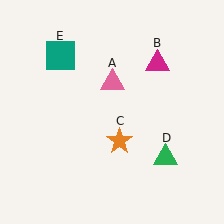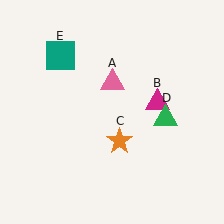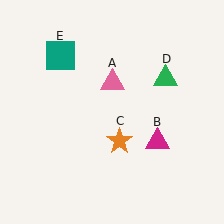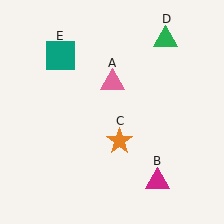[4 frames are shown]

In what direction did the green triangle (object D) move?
The green triangle (object D) moved up.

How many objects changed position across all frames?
2 objects changed position: magenta triangle (object B), green triangle (object D).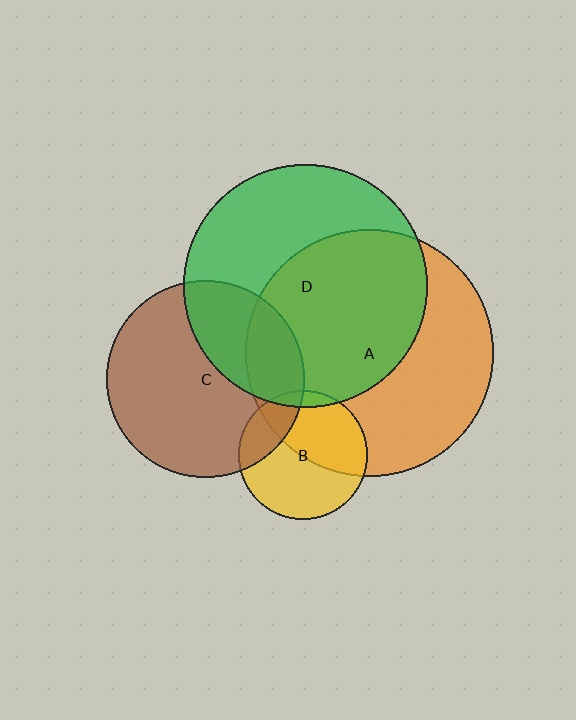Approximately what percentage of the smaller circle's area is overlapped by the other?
Approximately 55%.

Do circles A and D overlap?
Yes.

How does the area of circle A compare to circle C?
Approximately 1.6 times.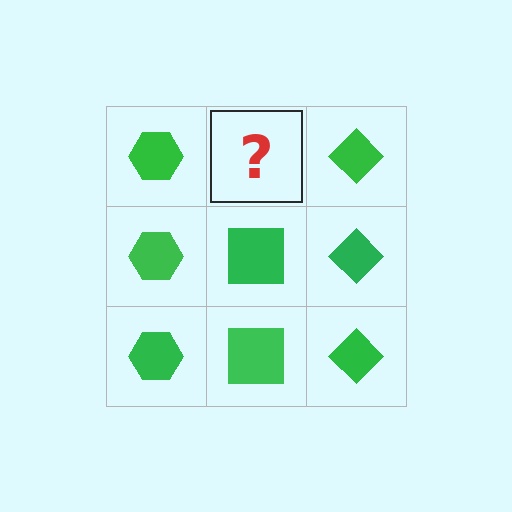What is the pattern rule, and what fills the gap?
The rule is that each column has a consistent shape. The gap should be filled with a green square.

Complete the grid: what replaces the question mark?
The question mark should be replaced with a green square.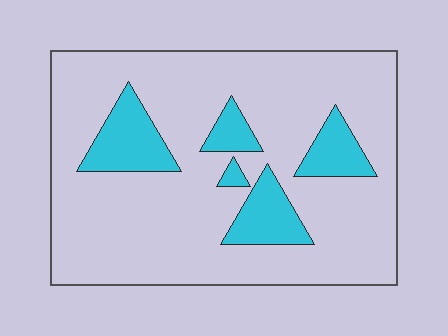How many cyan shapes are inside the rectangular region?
5.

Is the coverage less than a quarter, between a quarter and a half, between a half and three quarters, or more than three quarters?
Less than a quarter.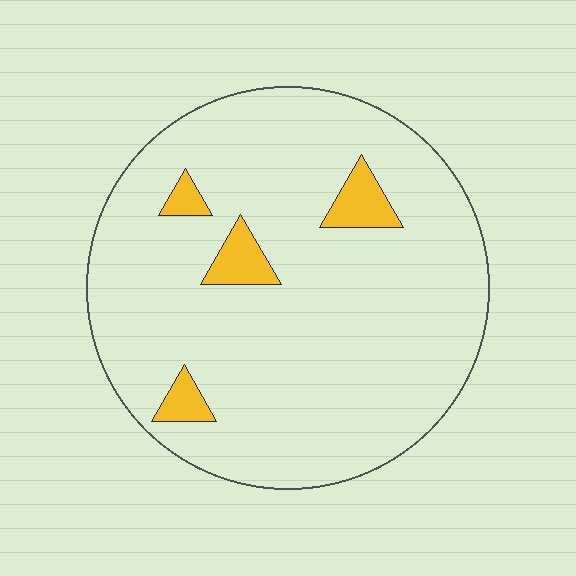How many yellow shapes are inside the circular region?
4.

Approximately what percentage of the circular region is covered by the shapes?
Approximately 5%.